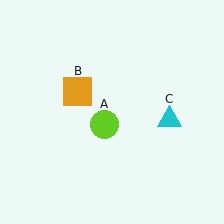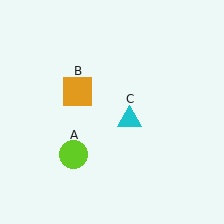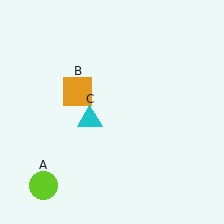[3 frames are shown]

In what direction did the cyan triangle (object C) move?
The cyan triangle (object C) moved left.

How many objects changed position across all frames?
2 objects changed position: lime circle (object A), cyan triangle (object C).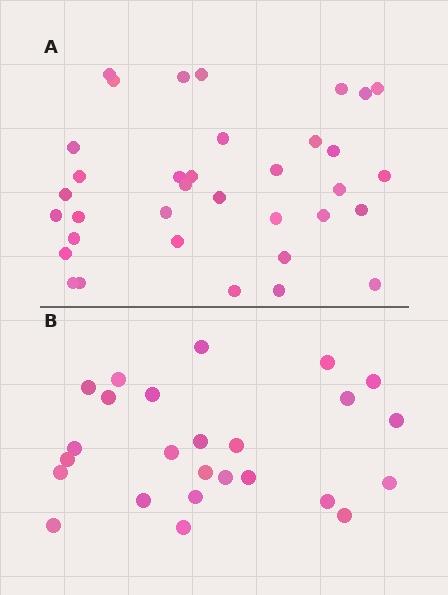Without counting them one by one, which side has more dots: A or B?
Region A (the top region) has more dots.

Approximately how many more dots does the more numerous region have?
Region A has roughly 10 or so more dots than region B.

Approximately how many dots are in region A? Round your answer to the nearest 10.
About 40 dots. (The exact count is 35, which rounds to 40.)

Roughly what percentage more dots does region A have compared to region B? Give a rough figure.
About 40% more.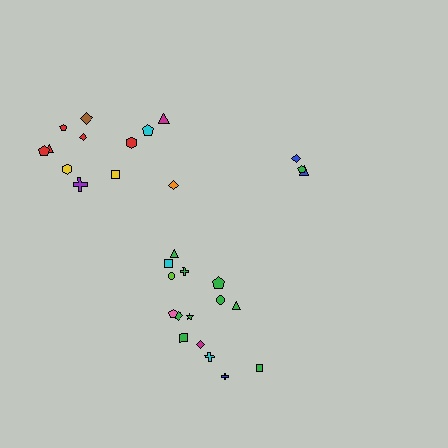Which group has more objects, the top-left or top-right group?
The top-left group.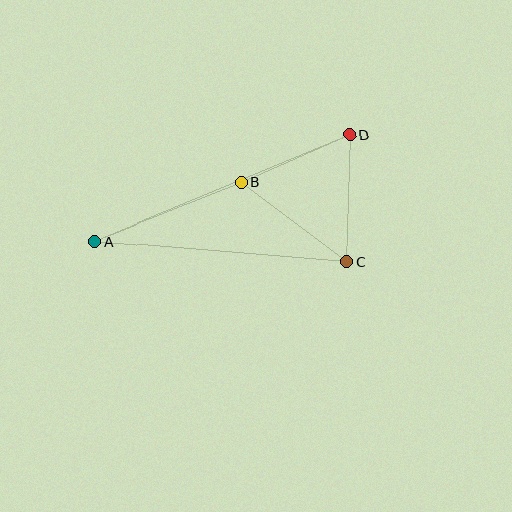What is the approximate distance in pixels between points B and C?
The distance between B and C is approximately 132 pixels.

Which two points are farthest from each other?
Points A and D are farthest from each other.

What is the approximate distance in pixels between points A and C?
The distance between A and C is approximately 253 pixels.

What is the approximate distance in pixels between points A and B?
The distance between A and B is approximately 158 pixels.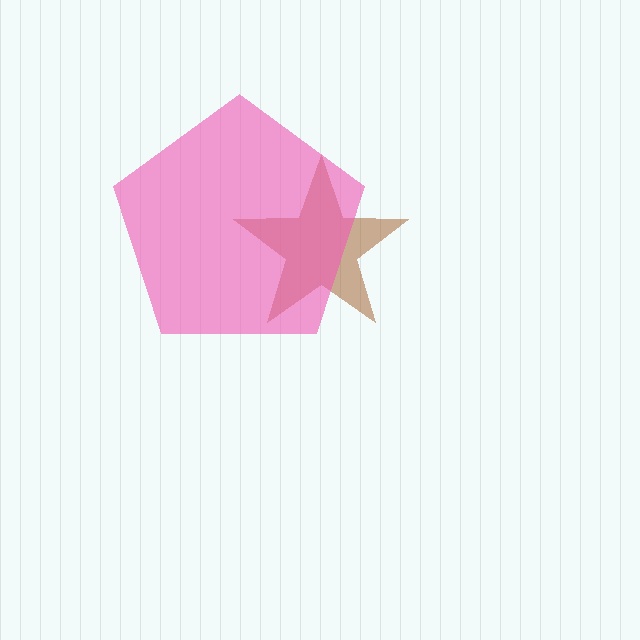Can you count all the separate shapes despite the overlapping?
Yes, there are 2 separate shapes.